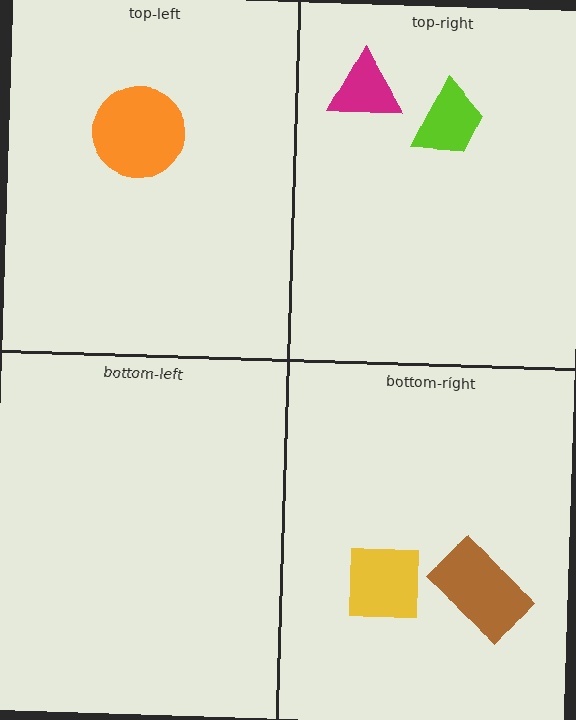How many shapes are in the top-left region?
1.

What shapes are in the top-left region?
The orange circle.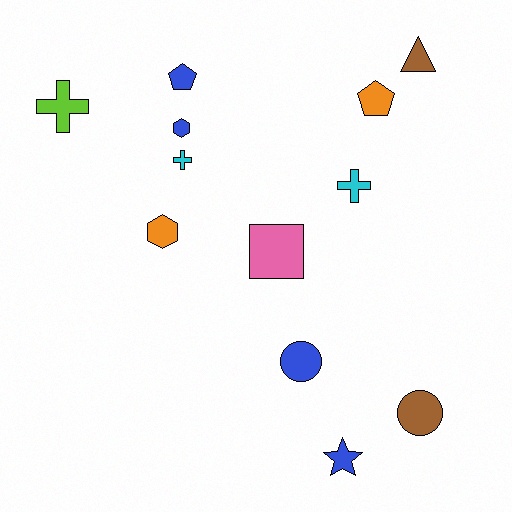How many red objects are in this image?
There are no red objects.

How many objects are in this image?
There are 12 objects.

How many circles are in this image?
There are 2 circles.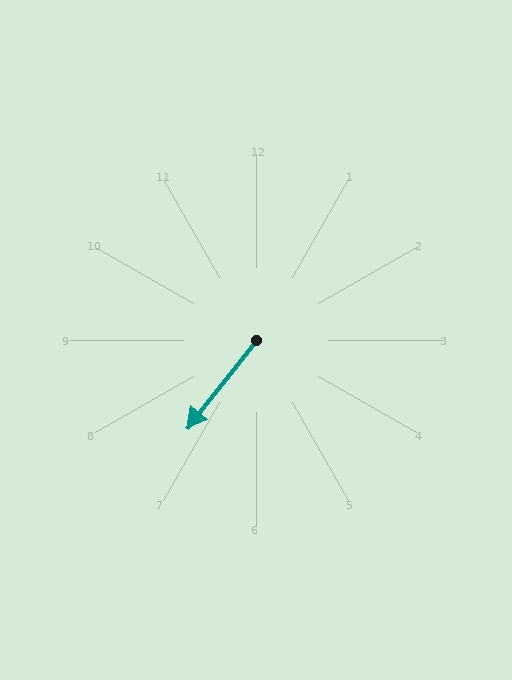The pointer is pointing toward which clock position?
Roughly 7 o'clock.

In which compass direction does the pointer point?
Southwest.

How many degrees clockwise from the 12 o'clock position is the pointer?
Approximately 218 degrees.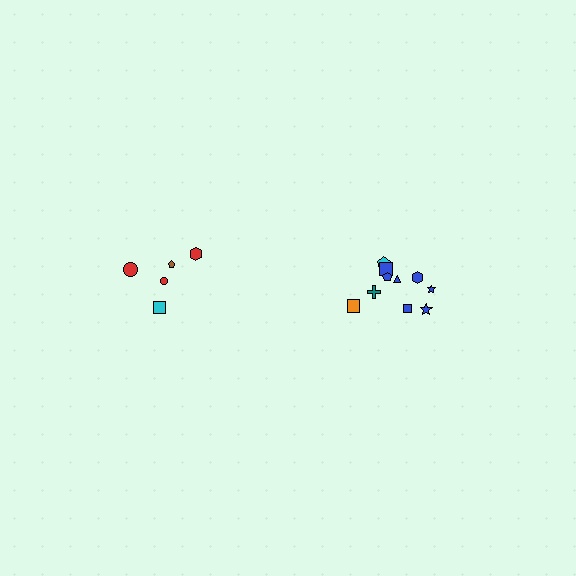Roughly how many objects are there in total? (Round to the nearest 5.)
Roughly 15 objects in total.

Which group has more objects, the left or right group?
The right group.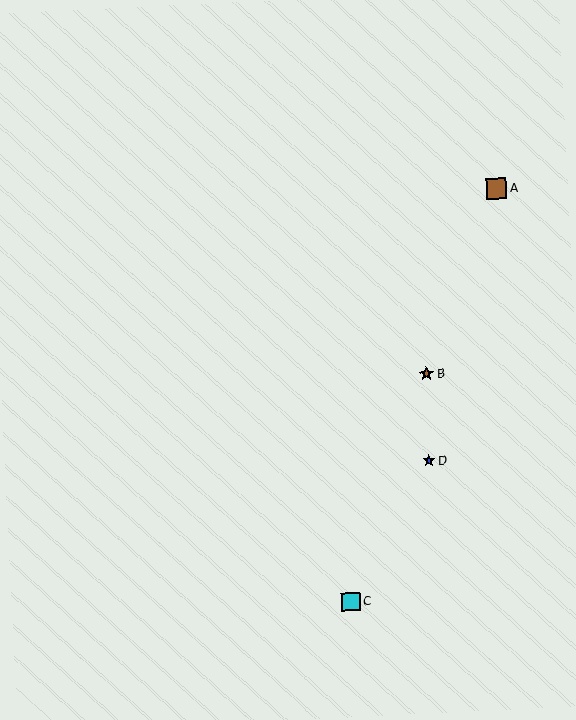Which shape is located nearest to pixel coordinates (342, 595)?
The cyan square (labeled C) at (351, 602) is nearest to that location.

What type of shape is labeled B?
Shape B is a brown star.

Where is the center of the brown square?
The center of the brown square is at (496, 189).